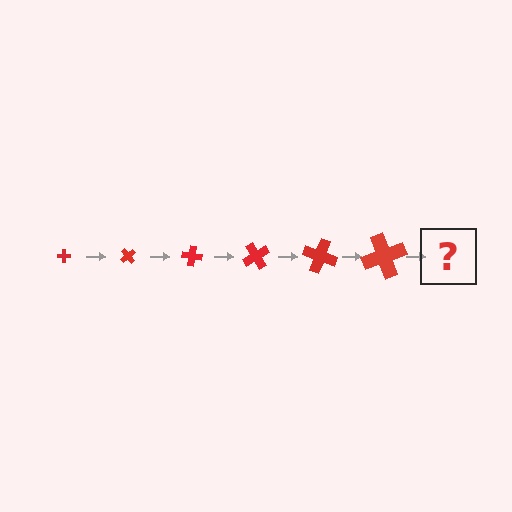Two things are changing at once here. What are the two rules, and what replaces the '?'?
The two rules are that the cross grows larger each step and it rotates 50 degrees each step. The '?' should be a cross, larger than the previous one and rotated 300 degrees from the start.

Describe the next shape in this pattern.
It should be a cross, larger than the previous one and rotated 300 degrees from the start.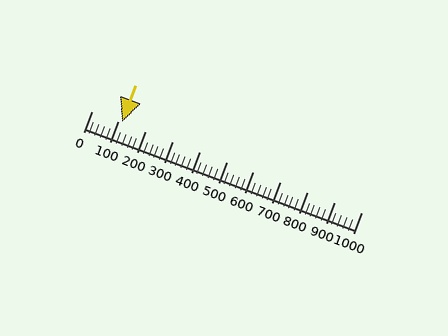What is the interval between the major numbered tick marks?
The major tick marks are spaced 100 units apart.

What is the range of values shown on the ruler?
The ruler shows values from 0 to 1000.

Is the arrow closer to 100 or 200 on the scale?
The arrow is closer to 100.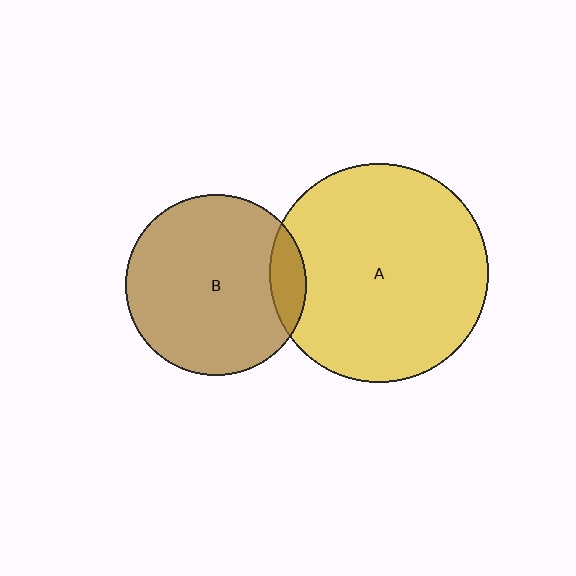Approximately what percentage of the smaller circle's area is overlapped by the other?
Approximately 10%.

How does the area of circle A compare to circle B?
Approximately 1.5 times.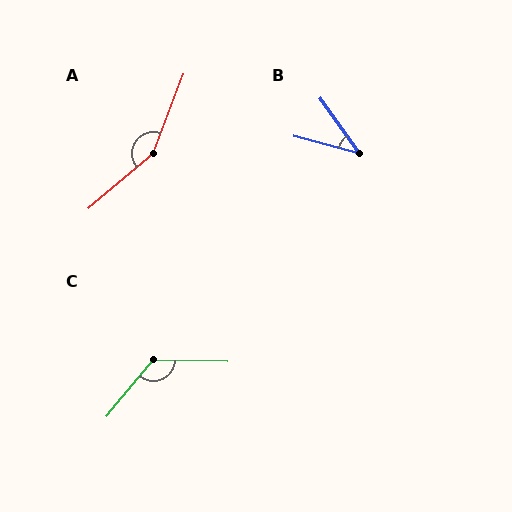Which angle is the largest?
A, at approximately 151 degrees.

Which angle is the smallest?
B, at approximately 40 degrees.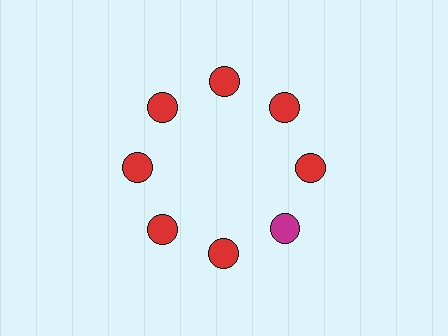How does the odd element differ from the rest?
It has a different color: magenta instead of red.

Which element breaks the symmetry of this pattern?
The magenta circle at roughly the 4 o'clock position breaks the symmetry. All other shapes are red circles.